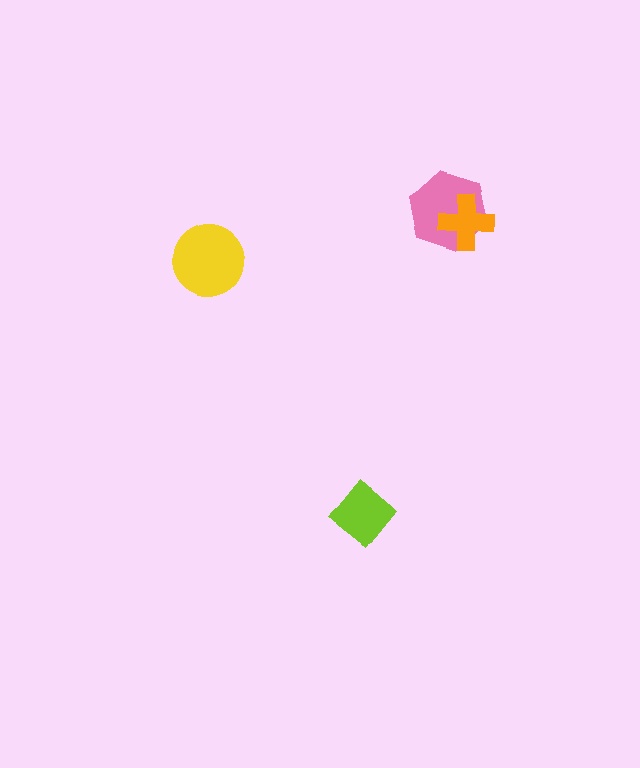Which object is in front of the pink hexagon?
The orange cross is in front of the pink hexagon.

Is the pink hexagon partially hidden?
Yes, it is partially covered by another shape.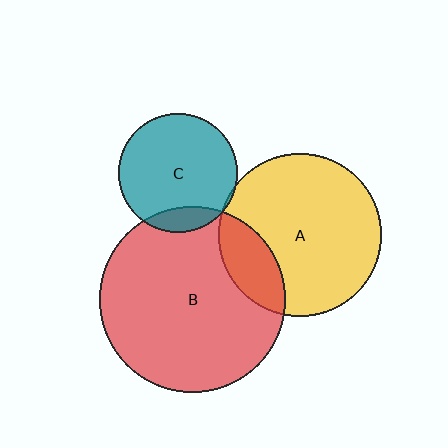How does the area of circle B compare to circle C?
Approximately 2.4 times.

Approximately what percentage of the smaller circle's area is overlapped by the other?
Approximately 20%.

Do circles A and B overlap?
Yes.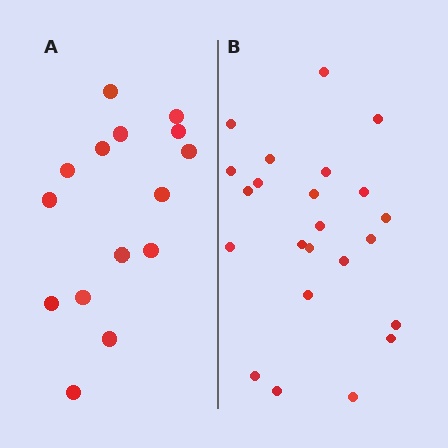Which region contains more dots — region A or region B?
Region B (the right region) has more dots.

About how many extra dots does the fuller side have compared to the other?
Region B has roughly 8 or so more dots than region A.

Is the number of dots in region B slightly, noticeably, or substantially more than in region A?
Region B has substantially more. The ratio is roughly 1.5 to 1.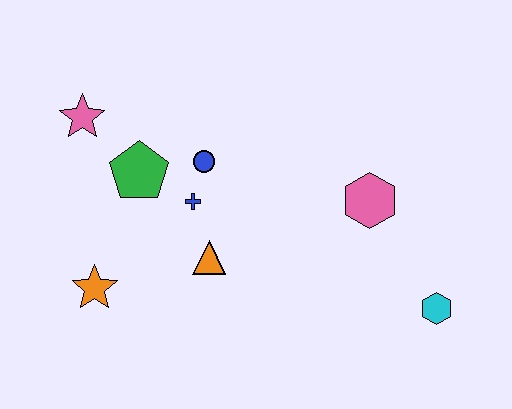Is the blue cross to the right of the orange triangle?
No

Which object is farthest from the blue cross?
The cyan hexagon is farthest from the blue cross.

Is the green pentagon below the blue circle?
Yes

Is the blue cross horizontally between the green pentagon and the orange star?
No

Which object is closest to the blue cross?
The blue circle is closest to the blue cross.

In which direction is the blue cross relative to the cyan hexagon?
The blue cross is to the left of the cyan hexagon.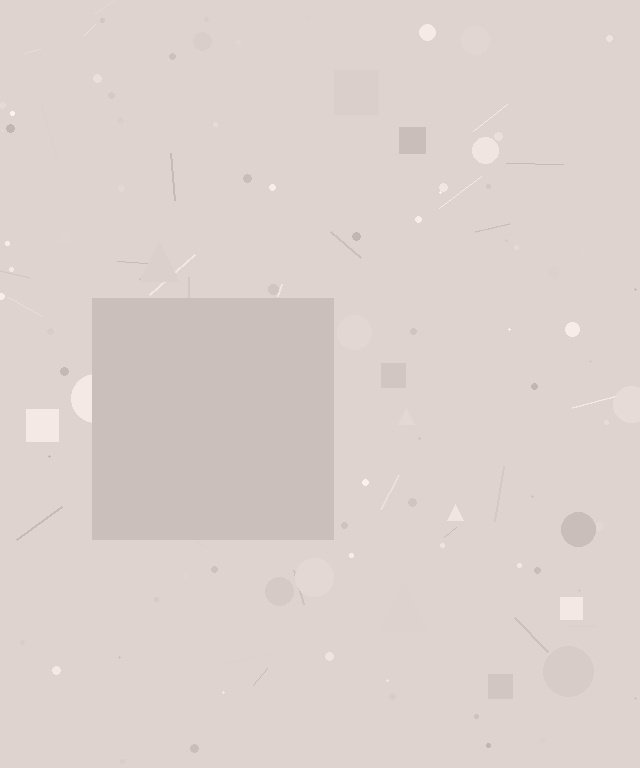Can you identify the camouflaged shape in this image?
The camouflaged shape is a square.